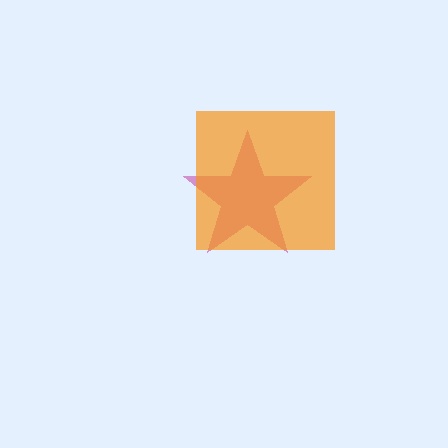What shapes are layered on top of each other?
The layered shapes are: a magenta star, an orange square.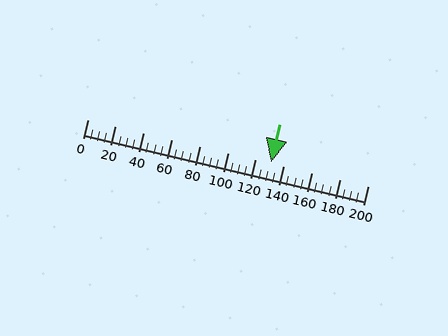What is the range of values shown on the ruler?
The ruler shows values from 0 to 200.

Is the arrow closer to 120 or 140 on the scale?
The arrow is closer to 140.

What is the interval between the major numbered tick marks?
The major tick marks are spaced 20 units apart.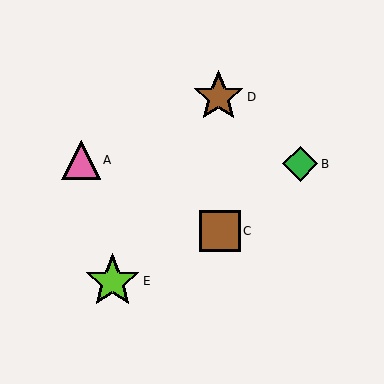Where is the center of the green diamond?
The center of the green diamond is at (300, 164).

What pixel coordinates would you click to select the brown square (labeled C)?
Click at (220, 231) to select the brown square C.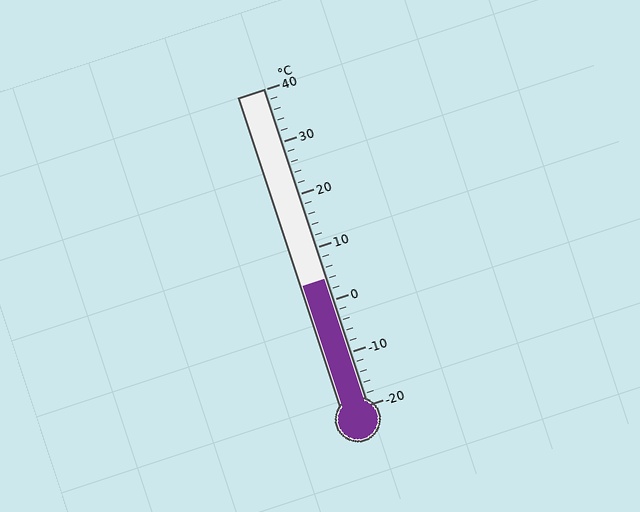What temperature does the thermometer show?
The thermometer shows approximately 4°C.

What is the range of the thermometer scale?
The thermometer scale ranges from -20°C to 40°C.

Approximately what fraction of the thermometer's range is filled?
The thermometer is filled to approximately 40% of its range.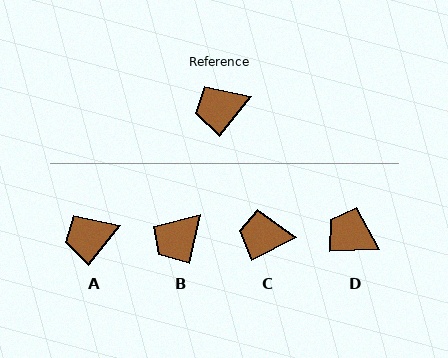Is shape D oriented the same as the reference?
No, it is off by about 49 degrees.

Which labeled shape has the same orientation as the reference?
A.